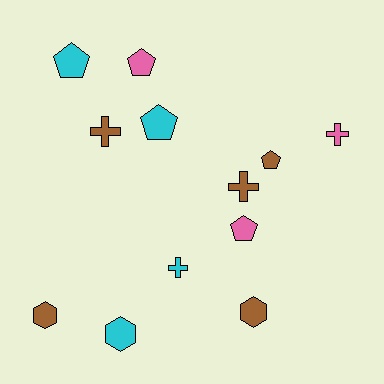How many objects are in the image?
There are 12 objects.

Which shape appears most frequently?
Pentagon, with 5 objects.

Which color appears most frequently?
Brown, with 5 objects.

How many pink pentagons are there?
There are 2 pink pentagons.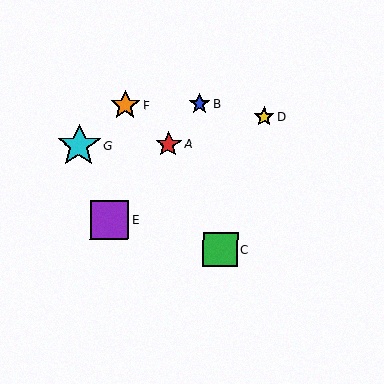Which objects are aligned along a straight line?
Objects A, B, E are aligned along a straight line.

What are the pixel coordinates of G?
Object G is at (79, 145).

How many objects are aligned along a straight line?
3 objects (A, B, E) are aligned along a straight line.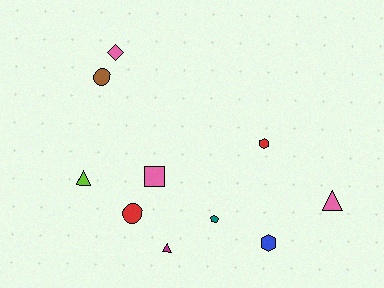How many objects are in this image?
There are 10 objects.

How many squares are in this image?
There is 1 square.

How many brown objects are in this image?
There is 1 brown object.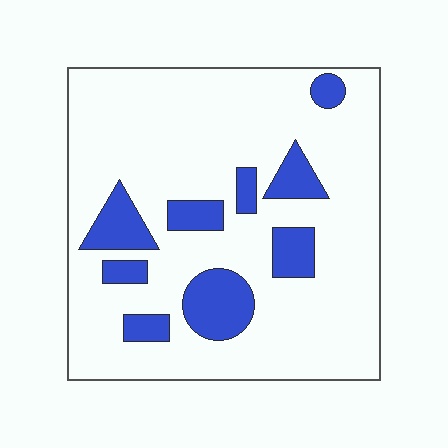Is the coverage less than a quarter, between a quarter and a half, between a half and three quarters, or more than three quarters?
Less than a quarter.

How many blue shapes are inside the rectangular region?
9.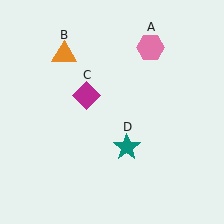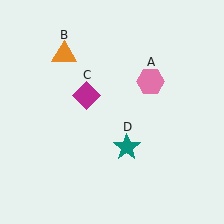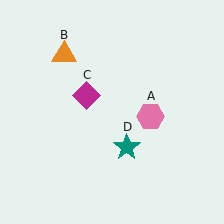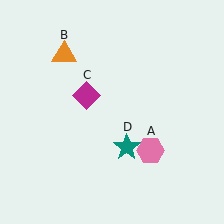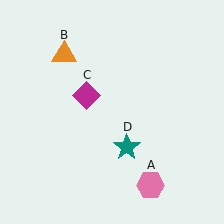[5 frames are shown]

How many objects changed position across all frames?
1 object changed position: pink hexagon (object A).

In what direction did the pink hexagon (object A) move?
The pink hexagon (object A) moved down.